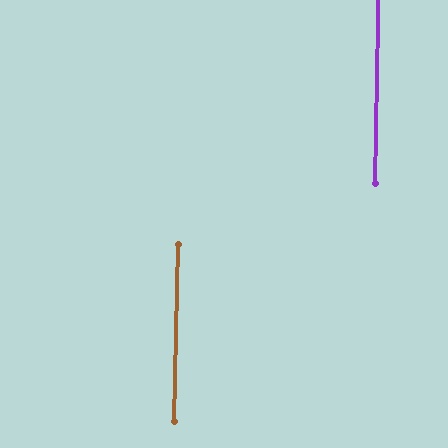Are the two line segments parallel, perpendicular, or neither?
Parallel — their directions differ by only 0.2°.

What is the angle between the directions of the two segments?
Approximately 0 degrees.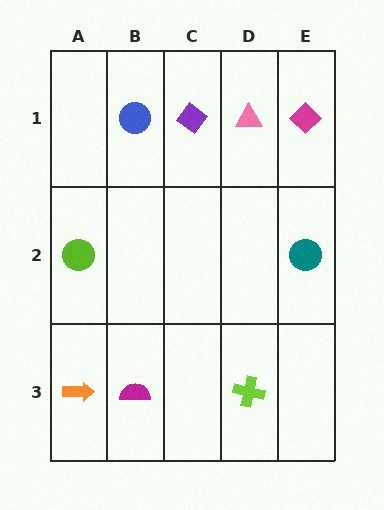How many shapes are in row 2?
2 shapes.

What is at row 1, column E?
A magenta diamond.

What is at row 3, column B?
A magenta semicircle.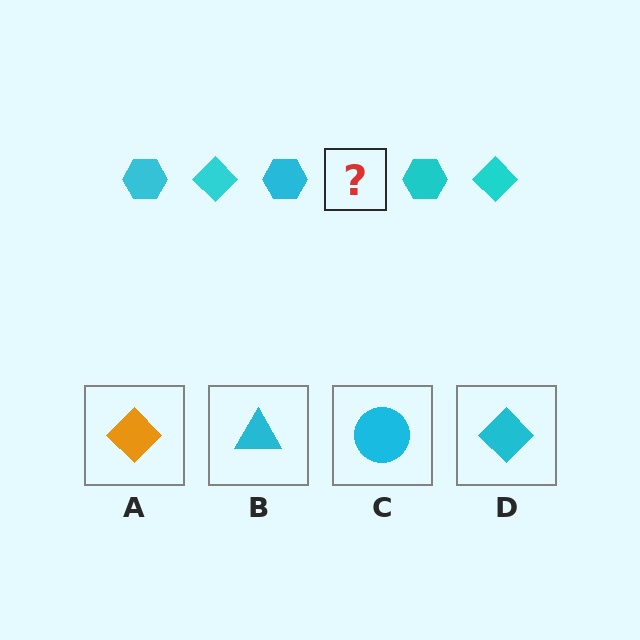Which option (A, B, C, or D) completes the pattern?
D.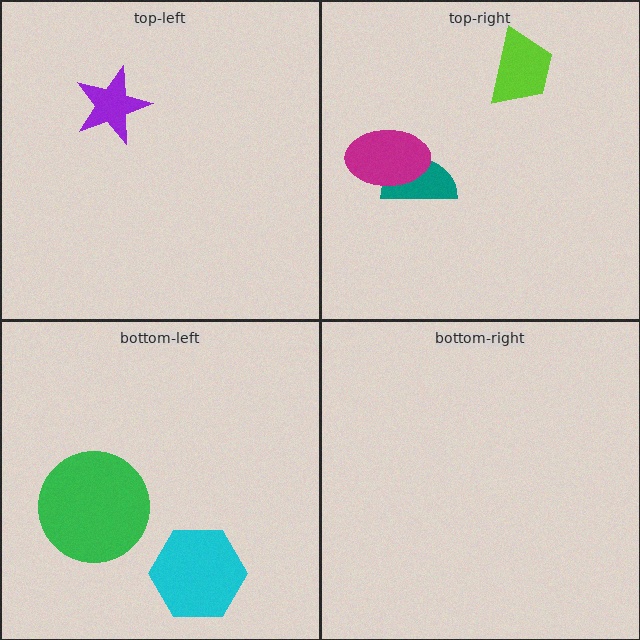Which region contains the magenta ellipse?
The top-right region.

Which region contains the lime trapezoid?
The top-right region.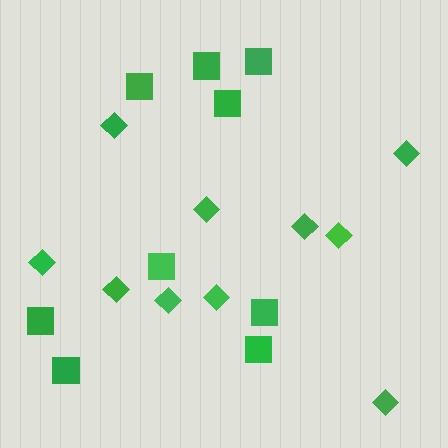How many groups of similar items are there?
There are 2 groups: one group of diamonds (10) and one group of squares (9).